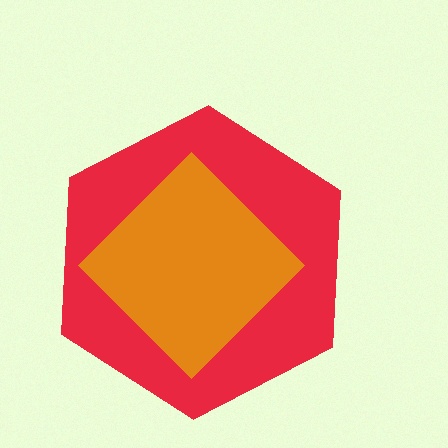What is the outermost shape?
The red hexagon.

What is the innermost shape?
The orange diamond.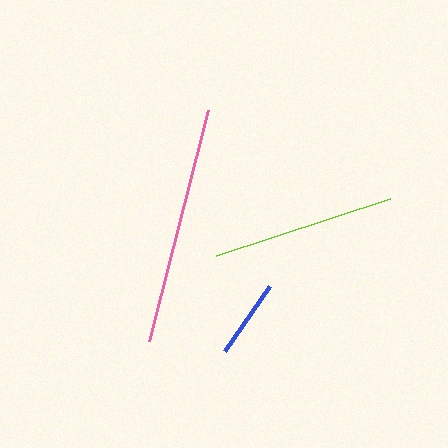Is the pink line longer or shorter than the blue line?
The pink line is longer than the blue line.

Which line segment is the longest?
The pink line is the longest at approximately 239 pixels.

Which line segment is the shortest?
The blue line is the shortest at approximately 79 pixels.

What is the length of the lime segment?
The lime segment is approximately 184 pixels long.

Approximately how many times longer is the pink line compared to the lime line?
The pink line is approximately 1.3 times the length of the lime line.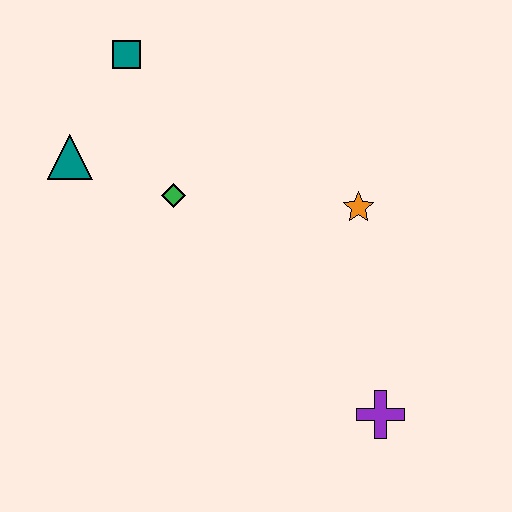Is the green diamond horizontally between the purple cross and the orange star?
No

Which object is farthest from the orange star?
The teal triangle is farthest from the orange star.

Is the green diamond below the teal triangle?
Yes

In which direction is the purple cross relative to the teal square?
The purple cross is below the teal square.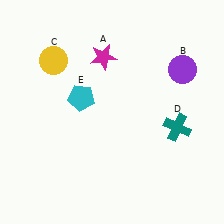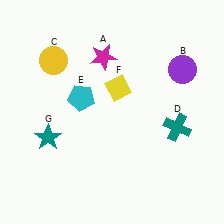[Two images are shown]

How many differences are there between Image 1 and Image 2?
There are 2 differences between the two images.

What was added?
A yellow diamond (F), a teal star (G) were added in Image 2.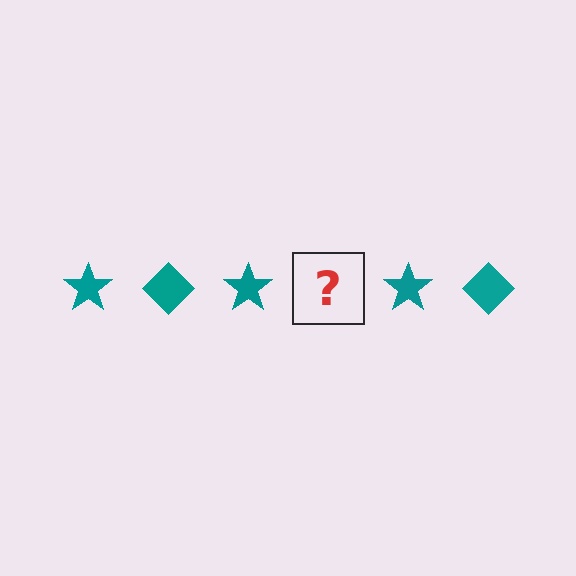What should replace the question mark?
The question mark should be replaced with a teal diamond.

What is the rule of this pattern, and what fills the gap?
The rule is that the pattern cycles through star, diamond shapes in teal. The gap should be filled with a teal diamond.